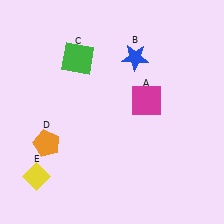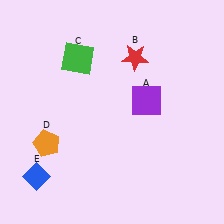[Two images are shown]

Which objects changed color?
A changed from magenta to purple. B changed from blue to red. E changed from yellow to blue.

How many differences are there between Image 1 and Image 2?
There are 3 differences between the two images.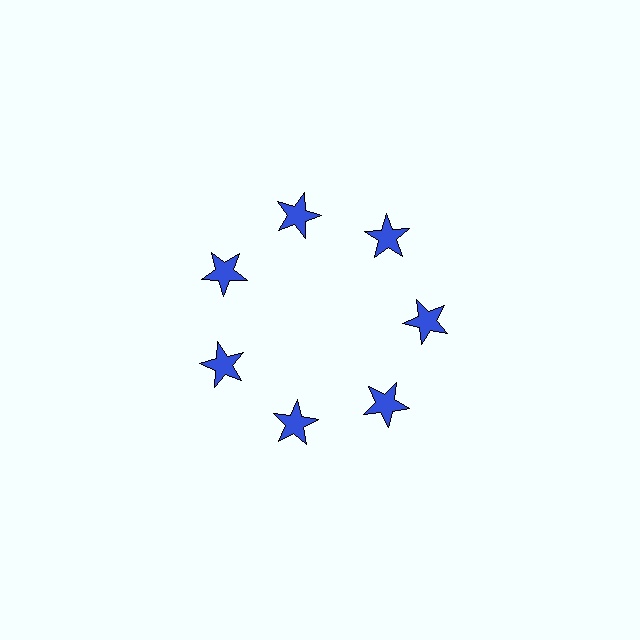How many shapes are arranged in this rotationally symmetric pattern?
There are 7 shapes, arranged in 7 groups of 1.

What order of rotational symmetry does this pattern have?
This pattern has 7-fold rotational symmetry.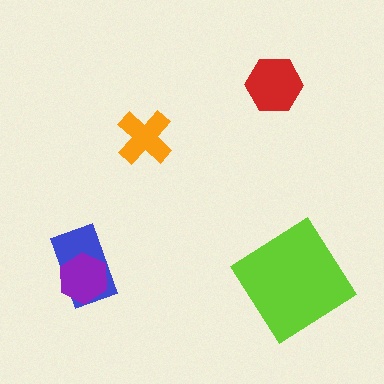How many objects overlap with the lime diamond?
0 objects overlap with the lime diamond.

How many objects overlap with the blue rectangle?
1 object overlaps with the blue rectangle.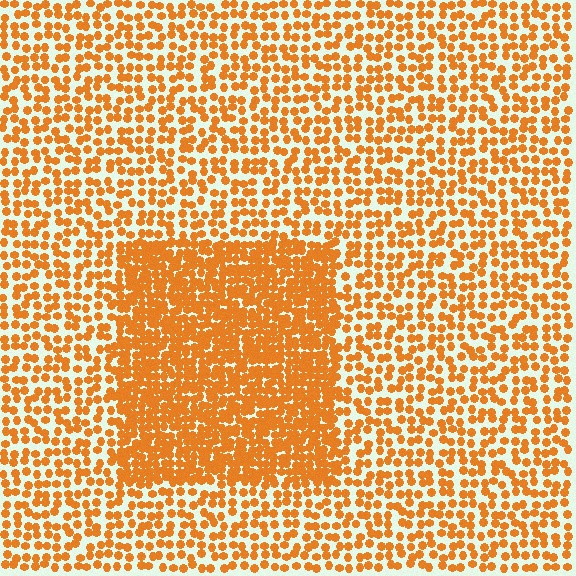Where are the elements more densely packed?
The elements are more densely packed inside the rectangle boundary.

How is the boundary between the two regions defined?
The boundary is defined by a change in element density (approximately 2.0x ratio). All elements are the same color, size, and shape.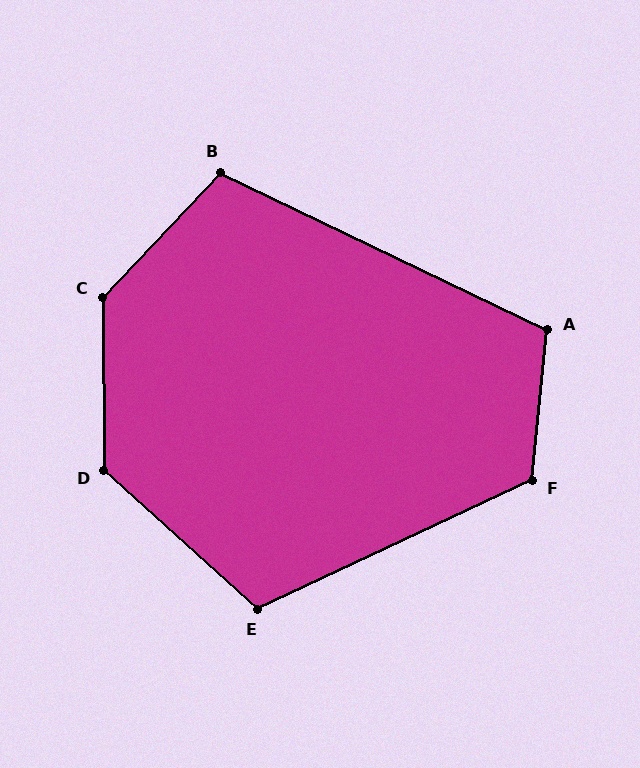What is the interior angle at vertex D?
Approximately 132 degrees (obtuse).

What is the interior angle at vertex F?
Approximately 121 degrees (obtuse).